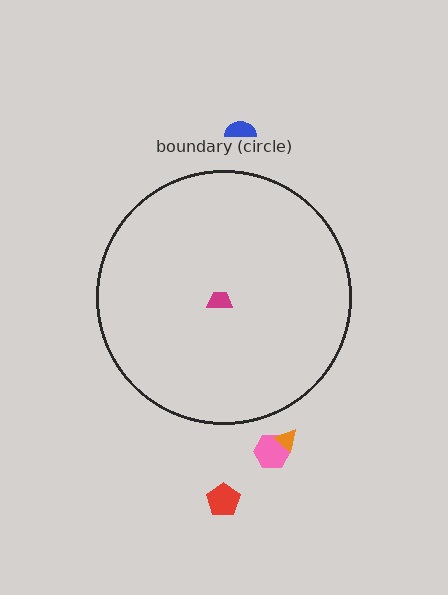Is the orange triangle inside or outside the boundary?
Outside.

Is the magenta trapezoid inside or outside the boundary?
Inside.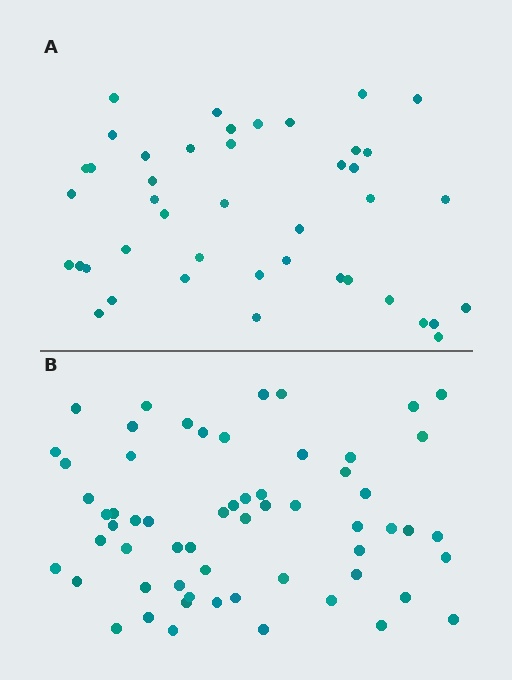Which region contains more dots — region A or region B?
Region B (the bottom region) has more dots.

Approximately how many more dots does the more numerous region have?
Region B has approximately 15 more dots than region A.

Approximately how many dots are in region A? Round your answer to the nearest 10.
About 40 dots. (The exact count is 43, which rounds to 40.)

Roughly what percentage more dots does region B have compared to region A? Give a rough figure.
About 40% more.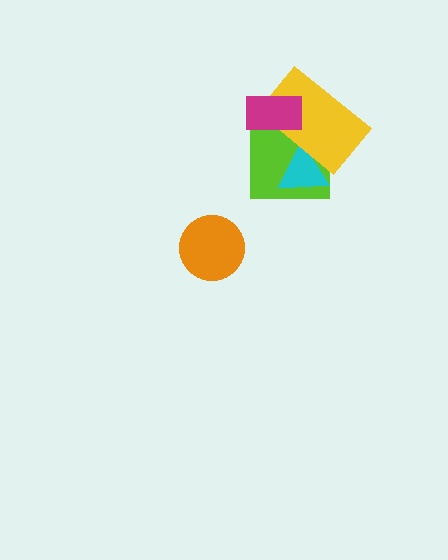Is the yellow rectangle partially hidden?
Yes, it is partially covered by another shape.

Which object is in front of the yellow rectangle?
The magenta rectangle is in front of the yellow rectangle.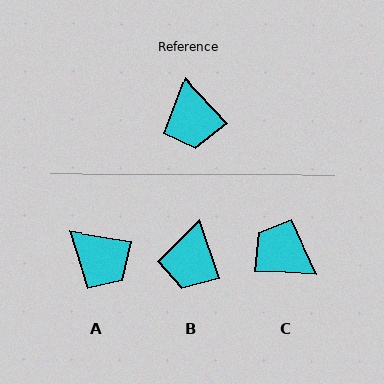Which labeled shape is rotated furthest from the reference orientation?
C, about 135 degrees away.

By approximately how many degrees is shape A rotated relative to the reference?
Approximately 38 degrees counter-clockwise.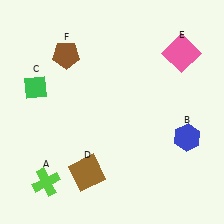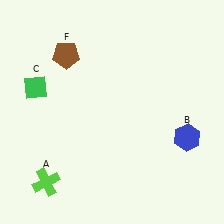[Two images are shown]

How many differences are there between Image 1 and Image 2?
There are 2 differences between the two images.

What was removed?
The pink square (E), the brown square (D) were removed in Image 2.